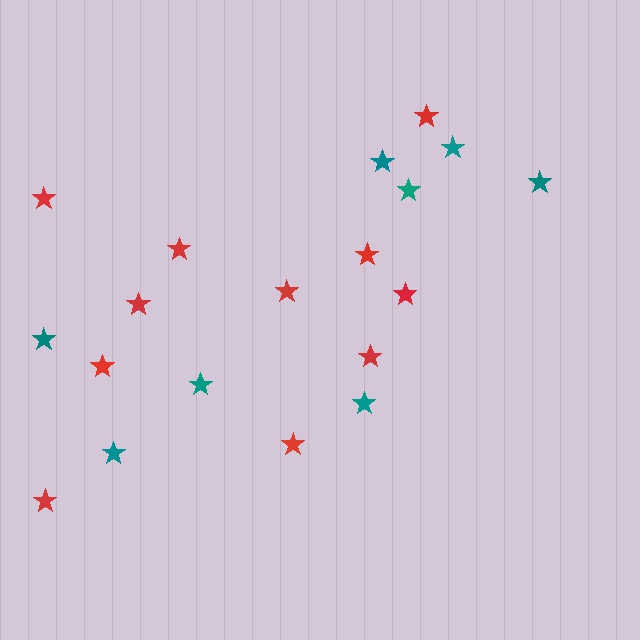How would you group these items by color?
There are 2 groups: one group of red stars (11) and one group of teal stars (8).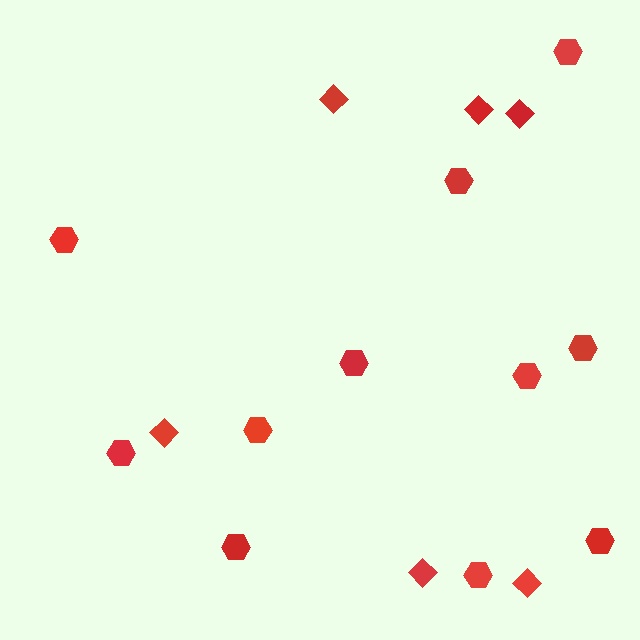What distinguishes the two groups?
There are 2 groups: one group of hexagons (11) and one group of diamonds (6).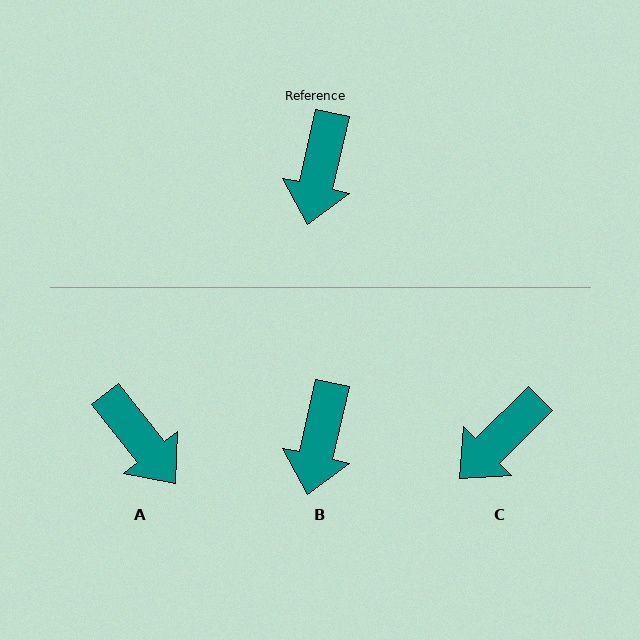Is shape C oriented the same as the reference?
No, it is off by about 33 degrees.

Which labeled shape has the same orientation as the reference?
B.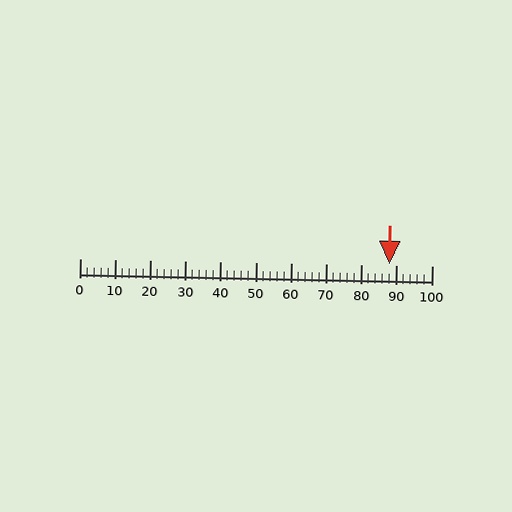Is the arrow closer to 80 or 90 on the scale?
The arrow is closer to 90.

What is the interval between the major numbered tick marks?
The major tick marks are spaced 10 units apart.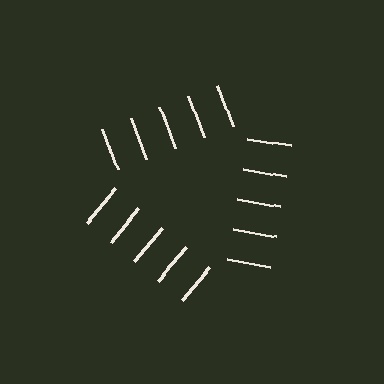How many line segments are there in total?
15 — 5 along each of the 3 edges.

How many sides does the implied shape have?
3 sides — the line-ends trace a triangle.